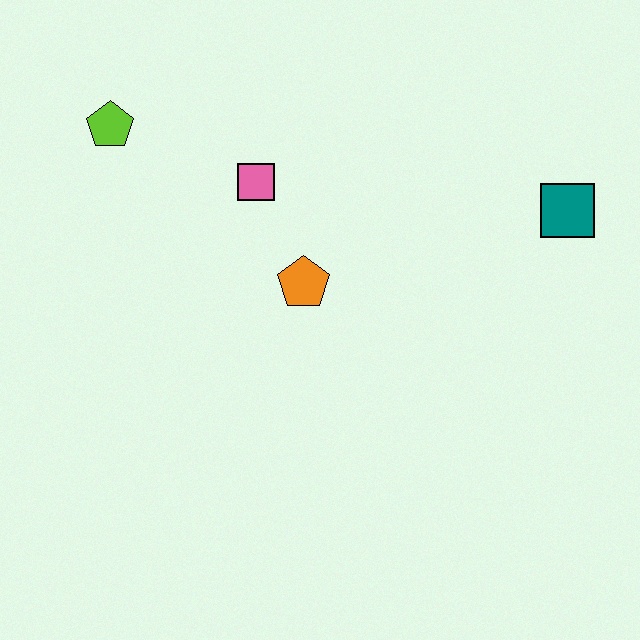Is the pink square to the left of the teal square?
Yes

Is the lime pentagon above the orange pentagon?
Yes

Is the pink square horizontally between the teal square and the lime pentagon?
Yes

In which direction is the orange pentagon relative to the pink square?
The orange pentagon is below the pink square.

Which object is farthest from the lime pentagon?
The teal square is farthest from the lime pentagon.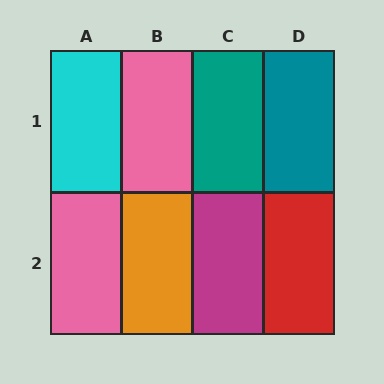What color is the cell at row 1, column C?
Teal.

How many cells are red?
1 cell is red.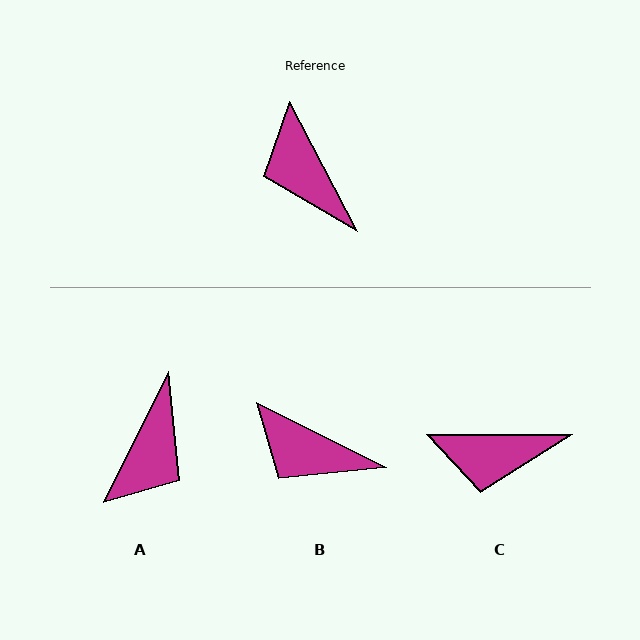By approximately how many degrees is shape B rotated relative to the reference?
Approximately 36 degrees counter-clockwise.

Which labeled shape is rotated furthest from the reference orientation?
A, about 126 degrees away.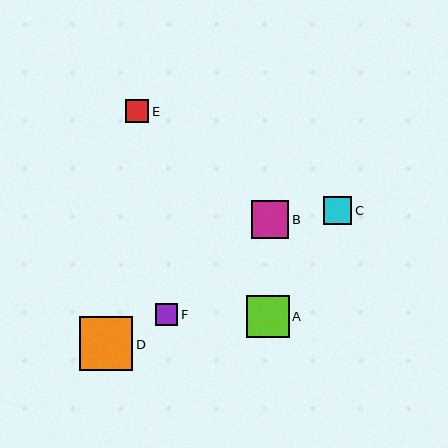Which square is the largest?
Square D is the largest with a size of approximately 53 pixels.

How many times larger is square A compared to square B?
Square A is approximately 1.1 times the size of square B.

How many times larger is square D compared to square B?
Square D is approximately 1.4 times the size of square B.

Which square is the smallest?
Square F is the smallest with a size of approximately 23 pixels.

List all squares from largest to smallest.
From largest to smallest: D, A, B, C, E, F.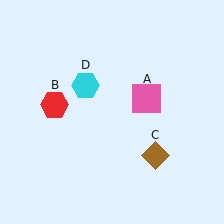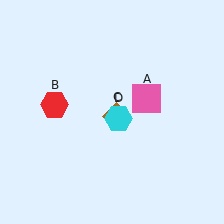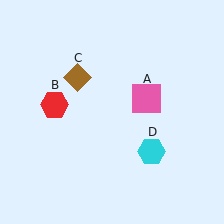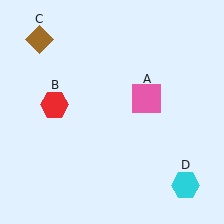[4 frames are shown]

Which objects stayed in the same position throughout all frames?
Pink square (object A) and red hexagon (object B) remained stationary.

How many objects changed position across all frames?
2 objects changed position: brown diamond (object C), cyan hexagon (object D).